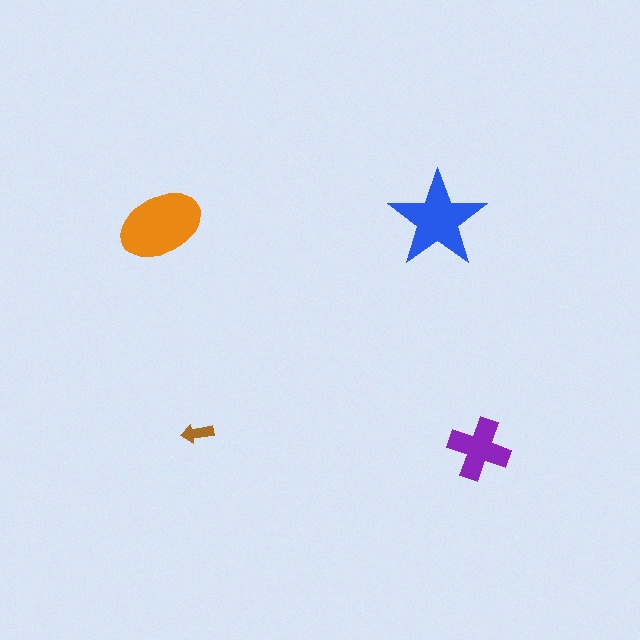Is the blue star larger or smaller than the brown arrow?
Larger.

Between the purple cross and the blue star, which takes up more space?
The blue star.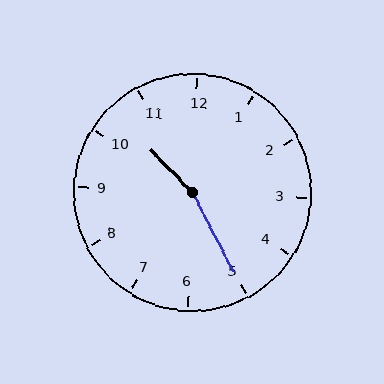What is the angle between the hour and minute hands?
Approximately 162 degrees.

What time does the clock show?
10:25.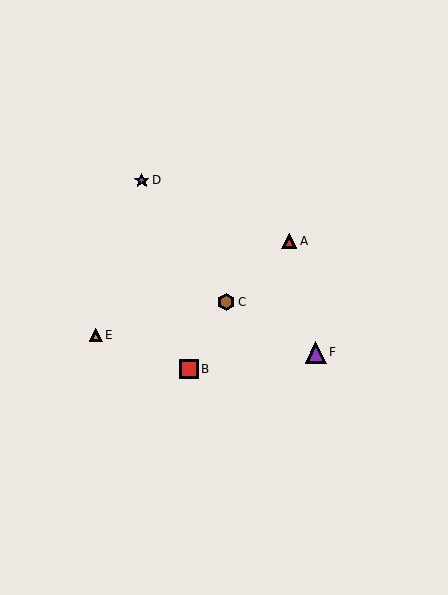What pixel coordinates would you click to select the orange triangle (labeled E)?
Click at (96, 335) to select the orange triangle E.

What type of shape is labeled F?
Shape F is a purple triangle.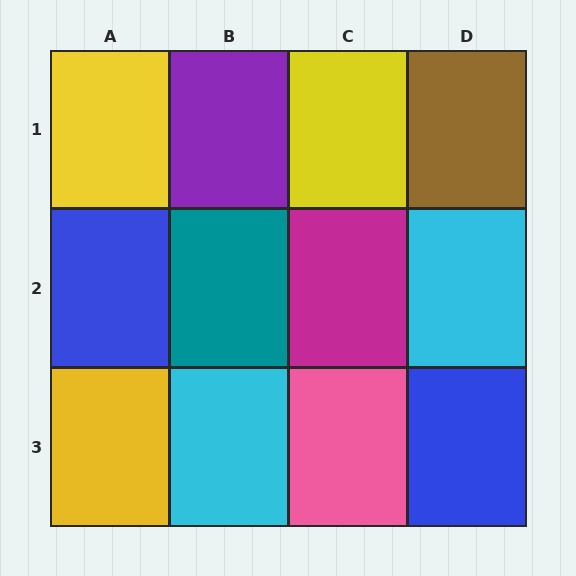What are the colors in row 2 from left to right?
Blue, teal, magenta, cyan.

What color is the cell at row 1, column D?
Brown.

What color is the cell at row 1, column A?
Yellow.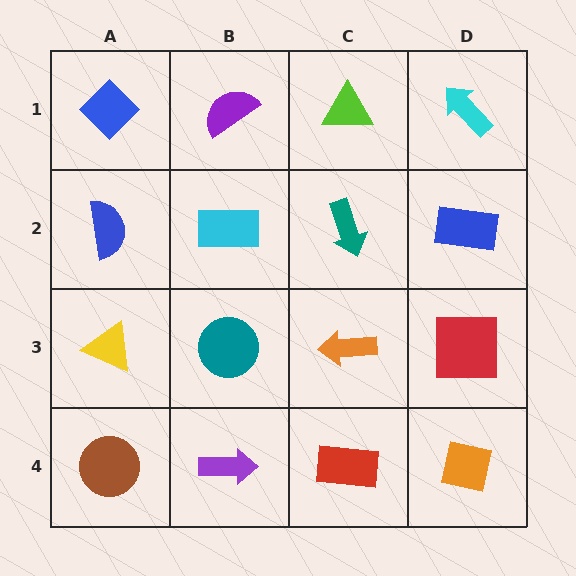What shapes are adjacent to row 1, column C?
A teal arrow (row 2, column C), a purple semicircle (row 1, column B), a cyan arrow (row 1, column D).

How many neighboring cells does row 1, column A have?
2.